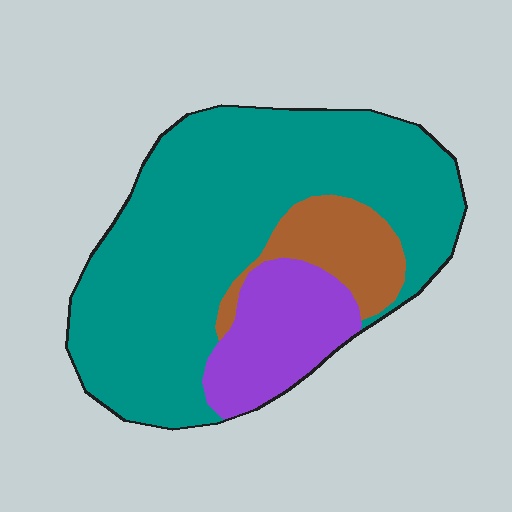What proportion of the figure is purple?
Purple takes up less than a quarter of the figure.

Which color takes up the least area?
Brown, at roughly 10%.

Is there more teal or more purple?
Teal.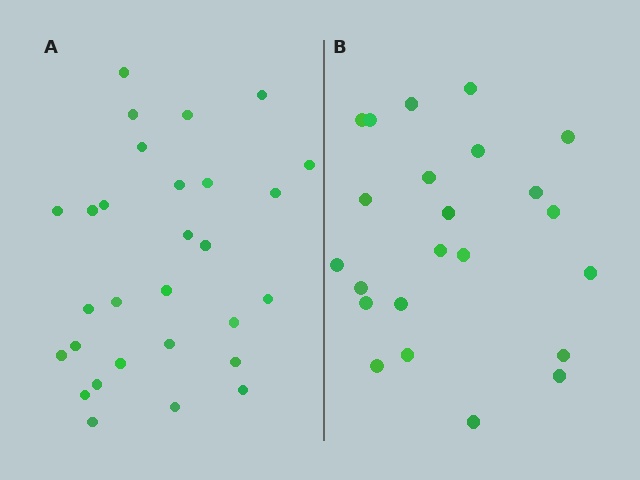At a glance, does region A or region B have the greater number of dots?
Region A (the left region) has more dots.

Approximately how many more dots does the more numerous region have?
Region A has about 6 more dots than region B.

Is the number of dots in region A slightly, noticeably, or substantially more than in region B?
Region A has noticeably more, but not dramatically so. The ratio is roughly 1.3 to 1.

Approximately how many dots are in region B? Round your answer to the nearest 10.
About 20 dots. (The exact count is 23, which rounds to 20.)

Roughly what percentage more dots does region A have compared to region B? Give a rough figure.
About 25% more.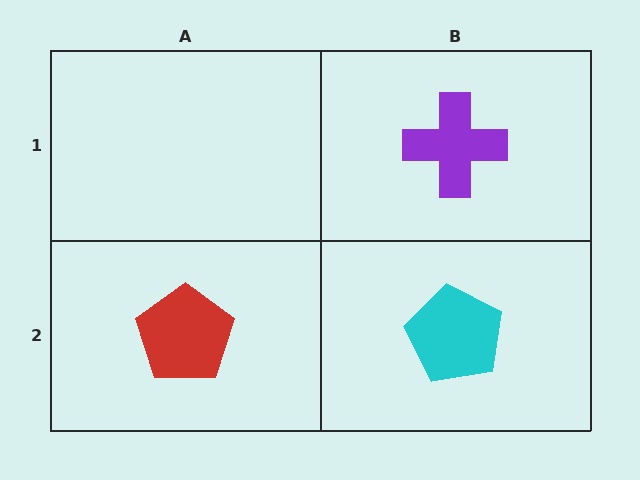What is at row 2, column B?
A cyan pentagon.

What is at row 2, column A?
A red pentagon.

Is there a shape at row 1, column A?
No, that cell is empty.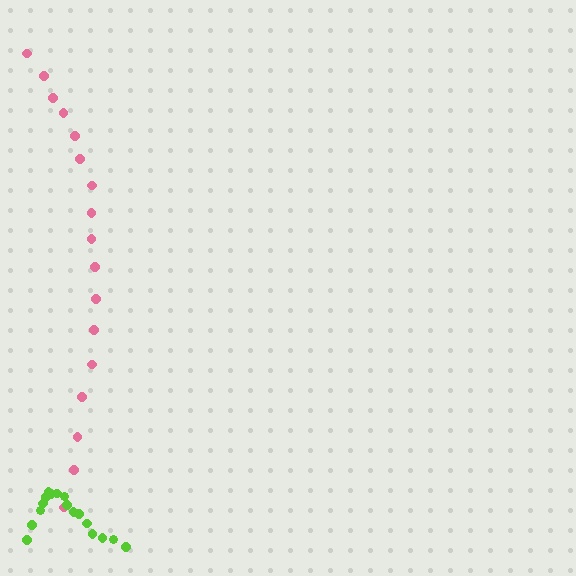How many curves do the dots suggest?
There are 2 distinct paths.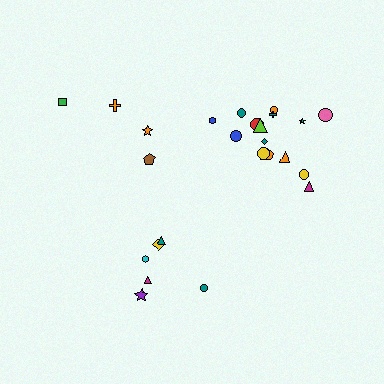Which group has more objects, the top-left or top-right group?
The top-right group.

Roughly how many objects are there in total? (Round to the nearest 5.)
Roughly 25 objects in total.